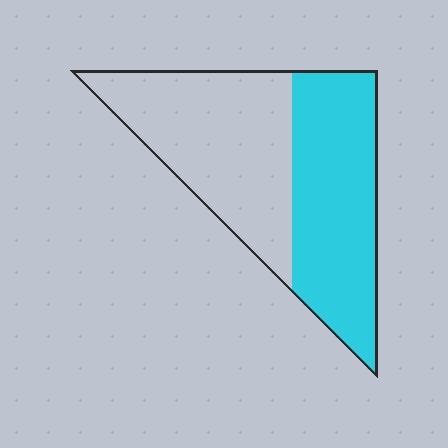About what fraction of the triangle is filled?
About one half (1/2).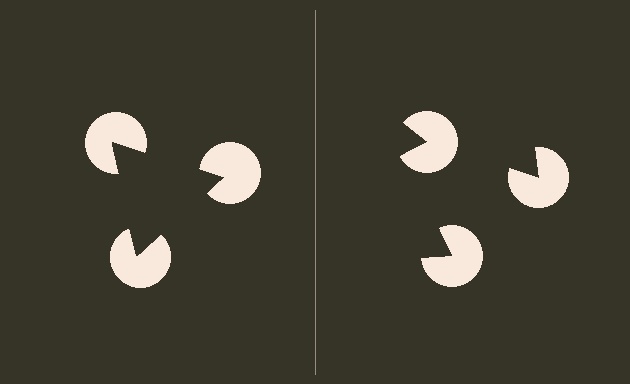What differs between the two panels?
The pac-man discs are positioned identically on both sides; only the wedge orientations differ. On the left they align to a triangle; on the right they are misaligned.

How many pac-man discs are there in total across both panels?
6 — 3 on each side.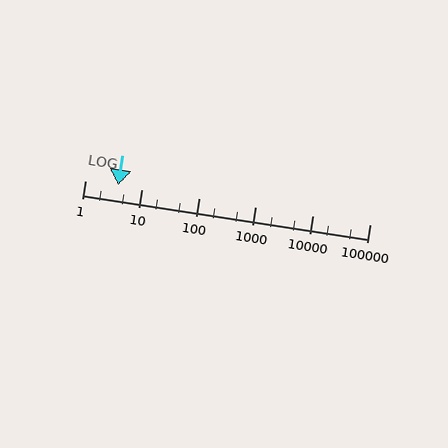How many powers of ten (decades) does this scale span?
The scale spans 5 decades, from 1 to 100000.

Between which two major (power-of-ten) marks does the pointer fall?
The pointer is between 1 and 10.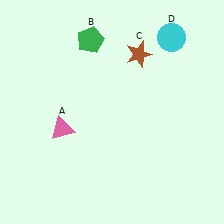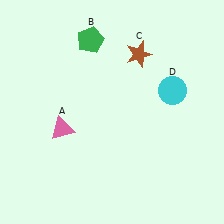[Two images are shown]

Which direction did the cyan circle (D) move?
The cyan circle (D) moved down.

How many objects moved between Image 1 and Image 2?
1 object moved between the two images.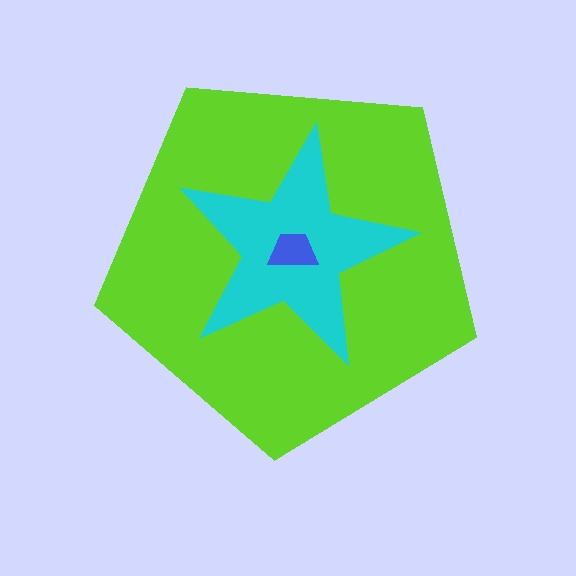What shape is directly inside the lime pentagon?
The cyan star.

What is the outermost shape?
The lime pentagon.